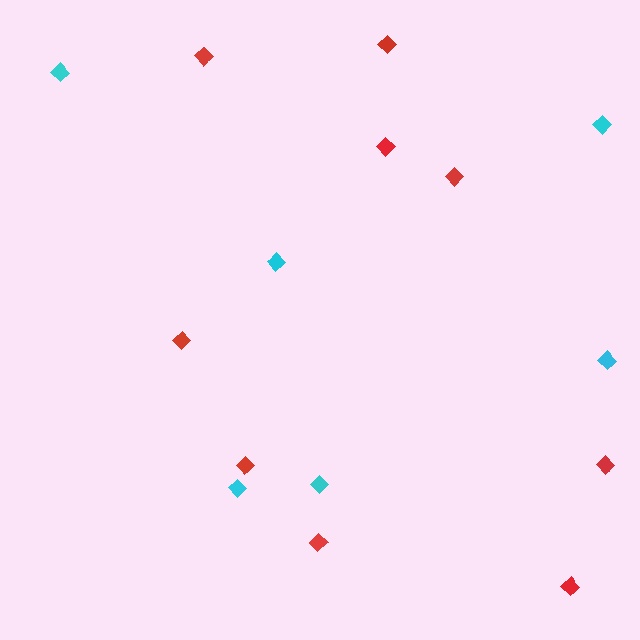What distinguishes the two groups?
There are 2 groups: one group of red diamonds (9) and one group of cyan diamonds (6).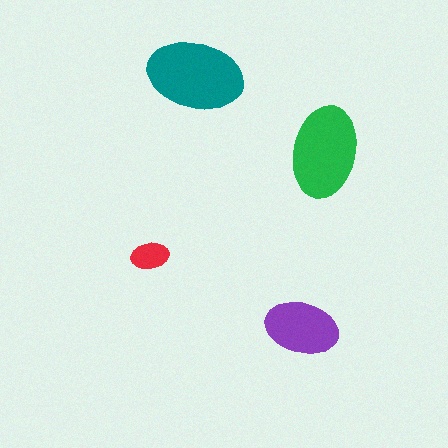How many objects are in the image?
There are 4 objects in the image.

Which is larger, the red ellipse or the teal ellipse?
The teal one.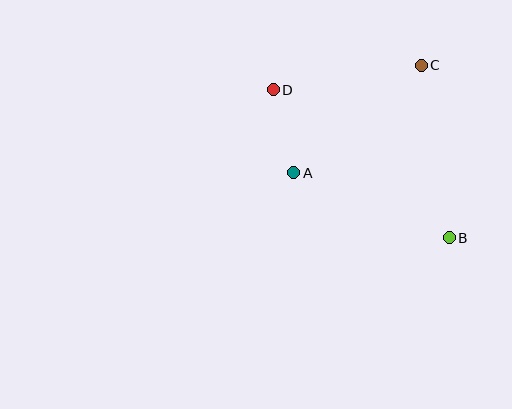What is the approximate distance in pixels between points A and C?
The distance between A and C is approximately 167 pixels.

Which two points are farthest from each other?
Points B and D are farthest from each other.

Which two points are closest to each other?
Points A and D are closest to each other.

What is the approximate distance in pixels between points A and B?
The distance between A and B is approximately 168 pixels.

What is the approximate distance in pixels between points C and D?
The distance between C and D is approximately 150 pixels.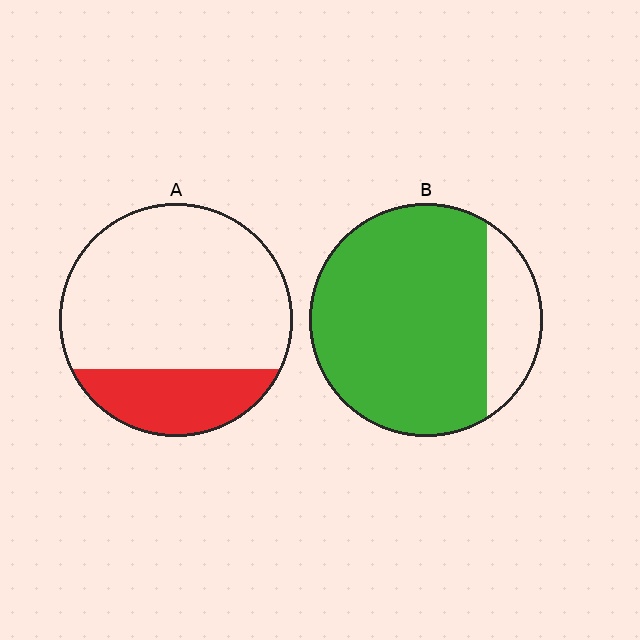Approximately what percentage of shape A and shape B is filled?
A is approximately 25% and B is approximately 80%.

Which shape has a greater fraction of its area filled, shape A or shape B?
Shape B.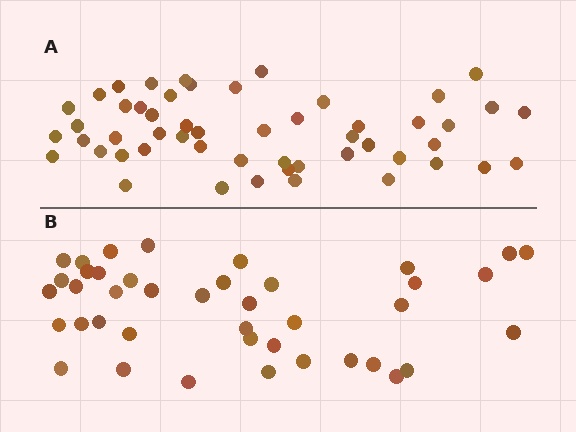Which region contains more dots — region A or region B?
Region A (the top region) has more dots.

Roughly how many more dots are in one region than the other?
Region A has roughly 12 or so more dots than region B.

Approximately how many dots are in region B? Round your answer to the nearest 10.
About 40 dots. (The exact count is 41, which rounds to 40.)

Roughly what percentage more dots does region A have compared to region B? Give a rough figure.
About 25% more.